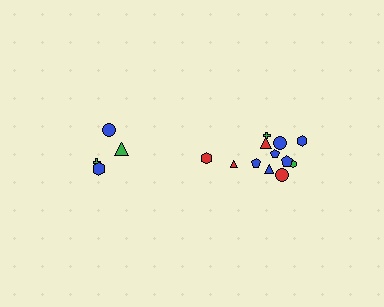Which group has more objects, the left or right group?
The right group.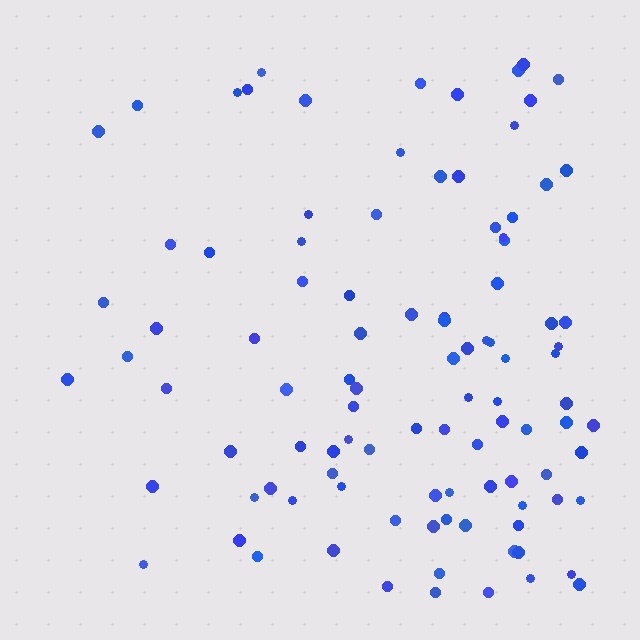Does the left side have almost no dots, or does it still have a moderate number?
Still a moderate number, just noticeably fewer than the right.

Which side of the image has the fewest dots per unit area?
The left.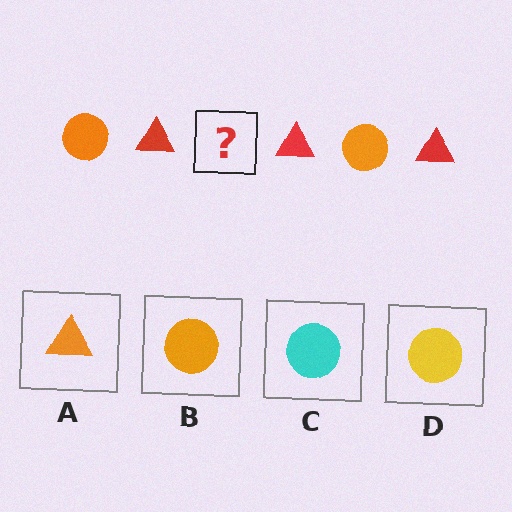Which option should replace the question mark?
Option B.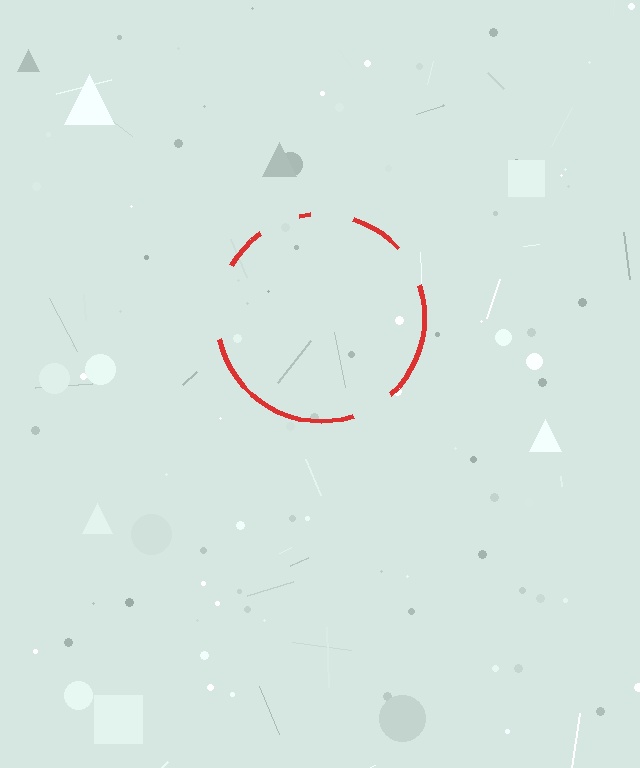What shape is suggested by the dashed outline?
The dashed outline suggests a circle.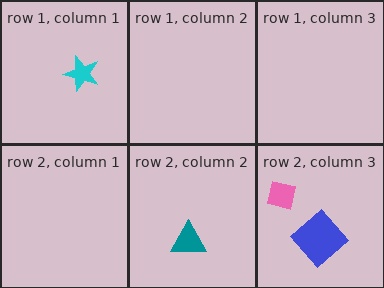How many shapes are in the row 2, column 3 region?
2.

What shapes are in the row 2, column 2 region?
The teal triangle.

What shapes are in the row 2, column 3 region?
The blue diamond, the pink square.